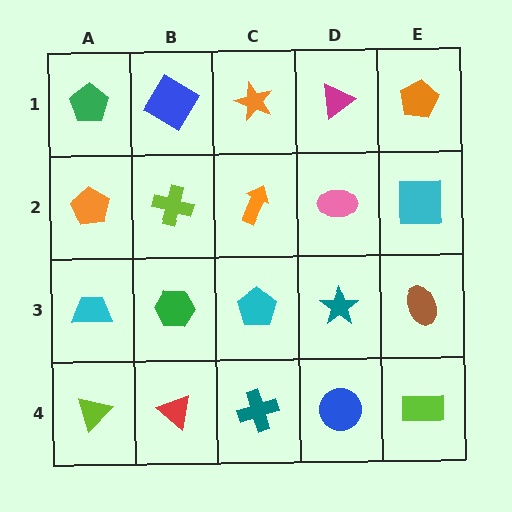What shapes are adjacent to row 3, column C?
An orange arrow (row 2, column C), a teal cross (row 4, column C), a green hexagon (row 3, column B), a teal star (row 3, column D).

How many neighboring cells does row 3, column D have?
4.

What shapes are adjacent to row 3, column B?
A lime cross (row 2, column B), a red triangle (row 4, column B), a cyan trapezoid (row 3, column A), a cyan pentagon (row 3, column C).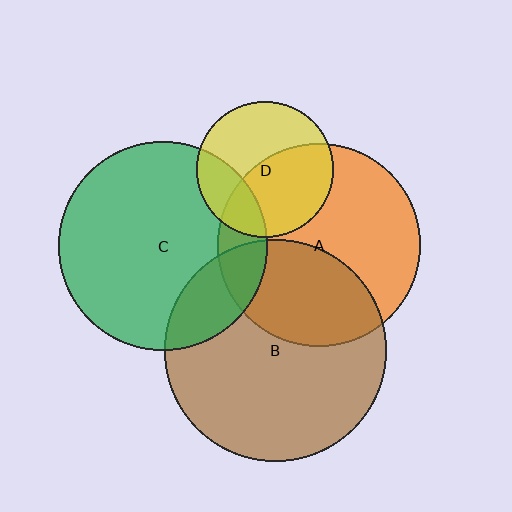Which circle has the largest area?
Circle B (brown).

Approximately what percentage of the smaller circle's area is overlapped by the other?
Approximately 25%.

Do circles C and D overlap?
Yes.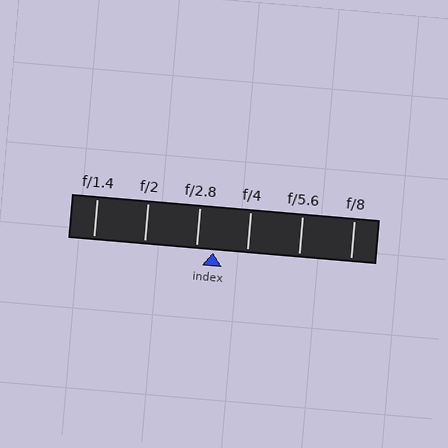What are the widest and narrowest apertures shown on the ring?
The widest aperture shown is f/1.4 and the narrowest is f/8.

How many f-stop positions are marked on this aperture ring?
There are 6 f-stop positions marked.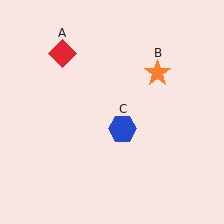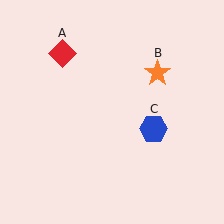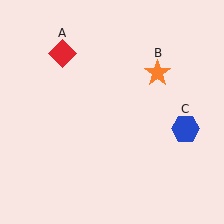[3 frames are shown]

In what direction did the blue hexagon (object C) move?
The blue hexagon (object C) moved right.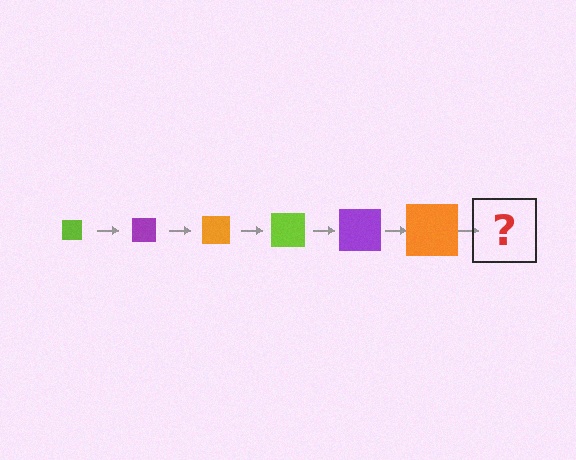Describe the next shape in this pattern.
It should be a lime square, larger than the previous one.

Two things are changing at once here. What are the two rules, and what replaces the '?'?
The two rules are that the square grows larger each step and the color cycles through lime, purple, and orange. The '?' should be a lime square, larger than the previous one.